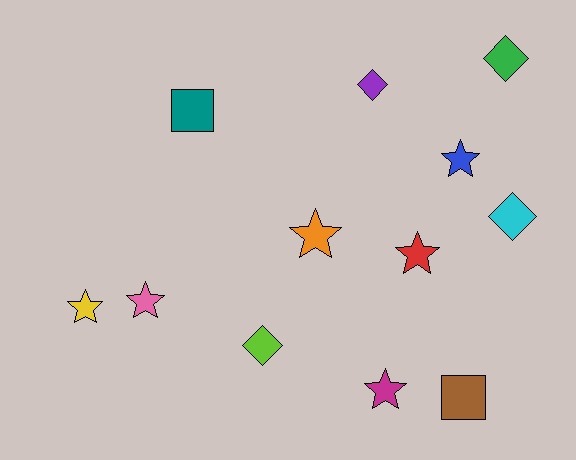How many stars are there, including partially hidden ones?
There are 6 stars.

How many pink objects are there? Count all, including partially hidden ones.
There is 1 pink object.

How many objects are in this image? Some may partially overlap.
There are 12 objects.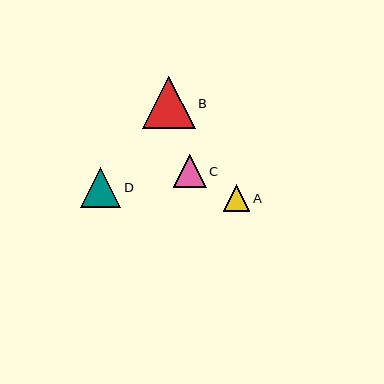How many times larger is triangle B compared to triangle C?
Triangle B is approximately 1.6 times the size of triangle C.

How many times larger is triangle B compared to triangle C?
Triangle B is approximately 1.6 times the size of triangle C.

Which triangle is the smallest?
Triangle A is the smallest with a size of approximately 26 pixels.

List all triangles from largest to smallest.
From largest to smallest: B, D, C, A.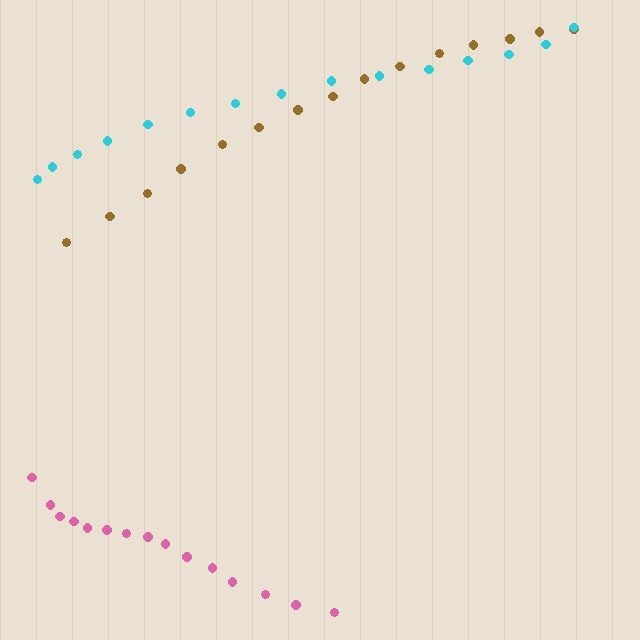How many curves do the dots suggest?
There are 3 distinct paths.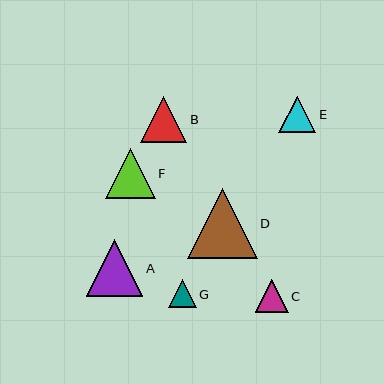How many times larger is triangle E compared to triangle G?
Triangle E is approximately 1.3 times the size of triangle G.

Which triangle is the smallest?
Triangle G is the smallest with a size of approximately 28 pixels.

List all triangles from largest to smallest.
From largest to smallest: D, A, F, B, E, C, G.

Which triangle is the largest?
Triangle D is the largest with a size of approximately 70 pixels.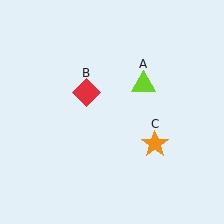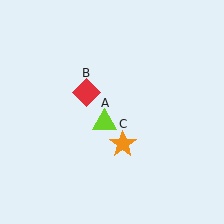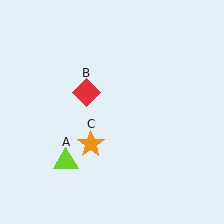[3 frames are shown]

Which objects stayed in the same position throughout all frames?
Red diamond (object B) remained stationary.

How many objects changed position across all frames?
2 objects changed position: lime triangle (object A), orange star (object C).